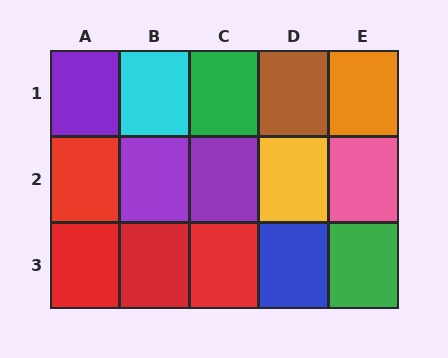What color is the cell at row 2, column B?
Purple.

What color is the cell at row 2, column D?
Yellow.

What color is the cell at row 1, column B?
Cyan.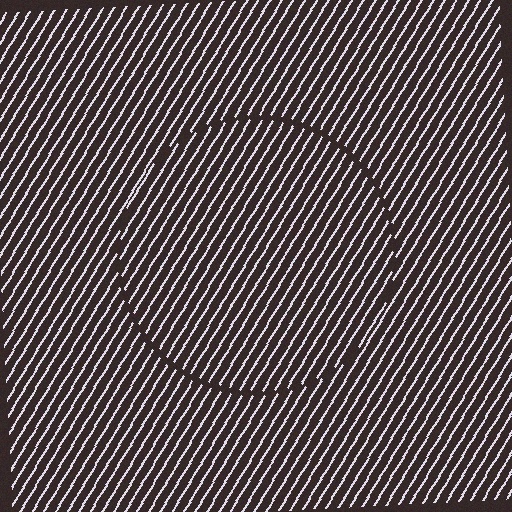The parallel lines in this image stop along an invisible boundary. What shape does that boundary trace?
An illusory circle. The interior of the shape contains the same grating, shifted by half a period — the contour is defined by the phase discontinuity where line-ends from the inner and outer gratings abut.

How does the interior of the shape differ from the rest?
The interior of the shape contains the same grating, shifted by half a period — the contour is defined by the phase discontinuity where line-ends from the inner and outer gratings abut.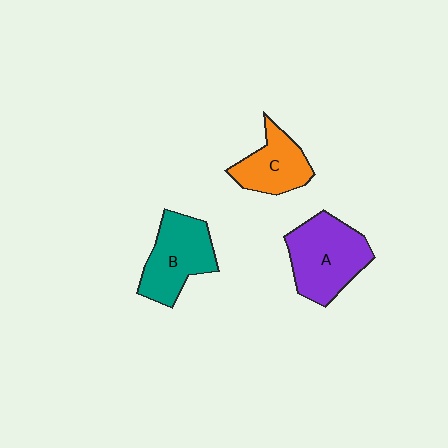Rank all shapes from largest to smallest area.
From largest to smallest: A (purple), B (teal), C (orange).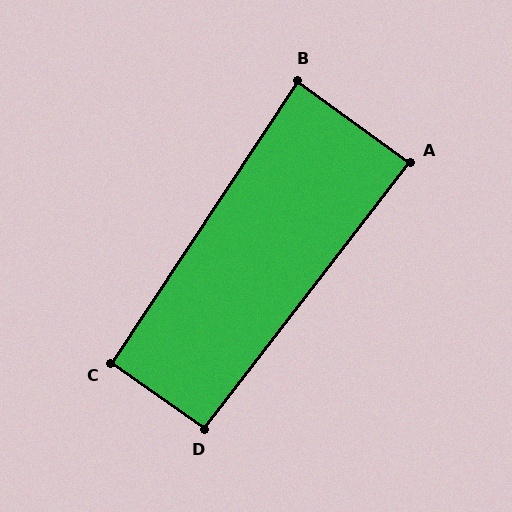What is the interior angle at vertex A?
Approximately 88 degrees (approximately right).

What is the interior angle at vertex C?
Approximately 92 degrees (approximately right).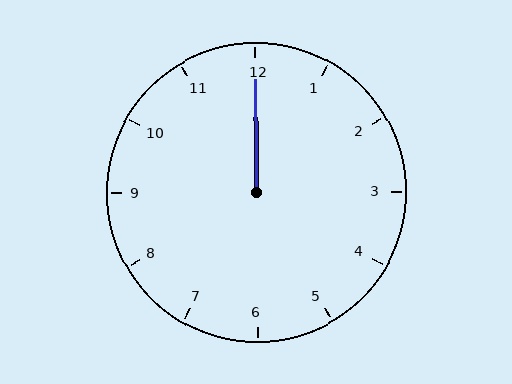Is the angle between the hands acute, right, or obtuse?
It is acute.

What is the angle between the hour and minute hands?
Approximately 0 degrees.